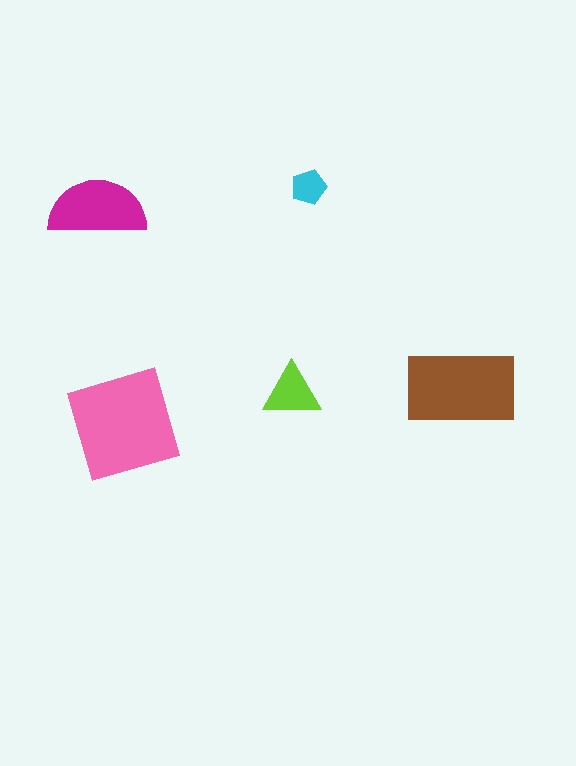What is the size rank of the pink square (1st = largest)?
1st.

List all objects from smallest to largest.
The cyan pentagon, the lime triangle, the magenta semicircle, the brown rectangle, the pink square.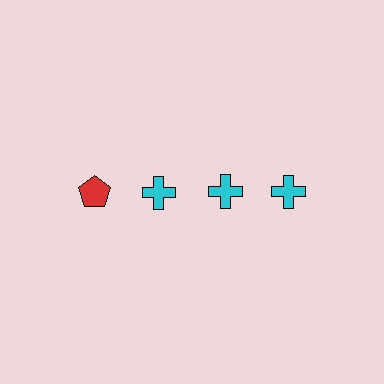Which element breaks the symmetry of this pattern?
The red pentagon in the top row, leftmost column breaks the symmetry. All other shapes are cyan crosses.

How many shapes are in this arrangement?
There are 4 shapes arranged in a grid pattern.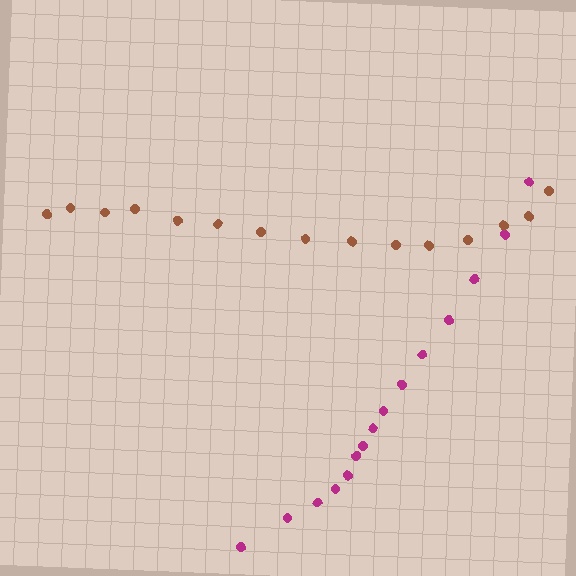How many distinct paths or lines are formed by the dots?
There are 2 distinct paths.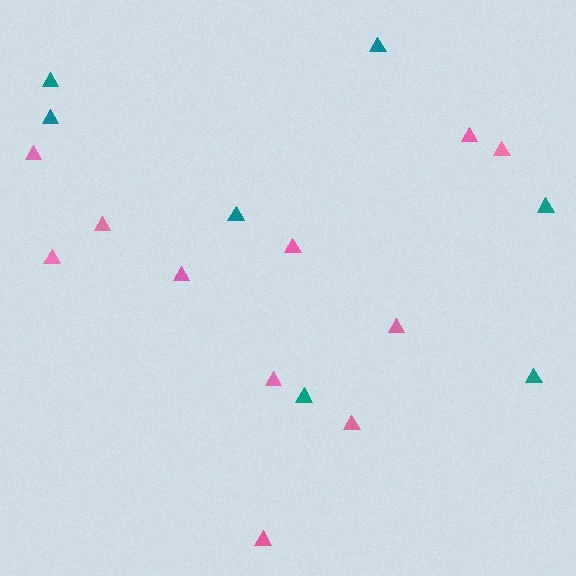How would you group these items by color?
There are 2 groups: one group of teal triangles (7) and one group of pink triangles (11).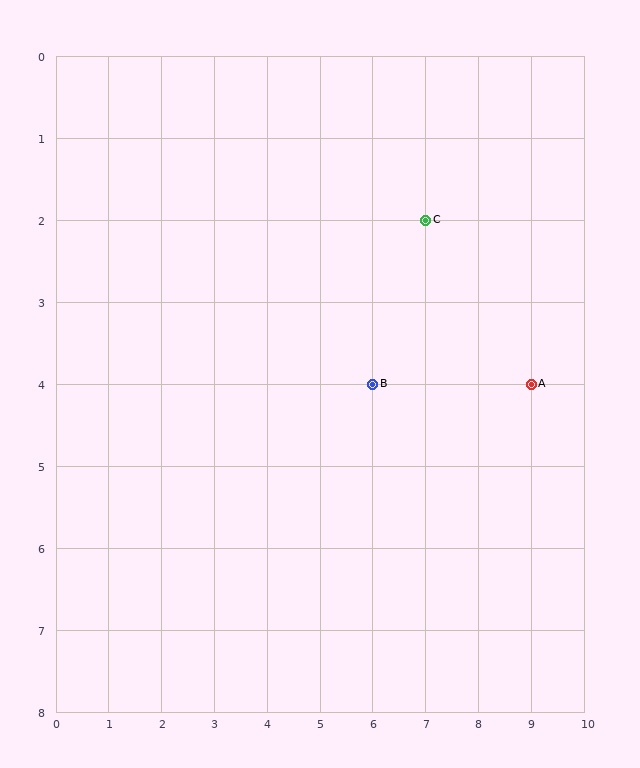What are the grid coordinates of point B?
Point B is at grid coordinates (6, 4).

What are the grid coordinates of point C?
Point C is at grid coordinates (7, 2).